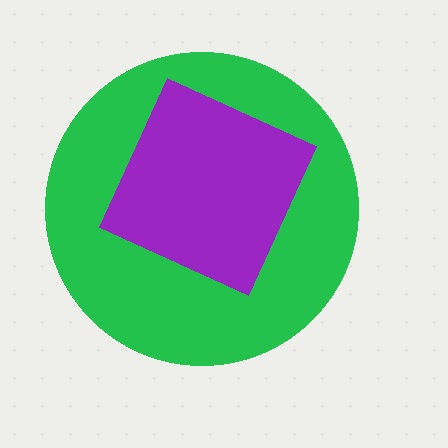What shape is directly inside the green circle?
The purple square.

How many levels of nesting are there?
2.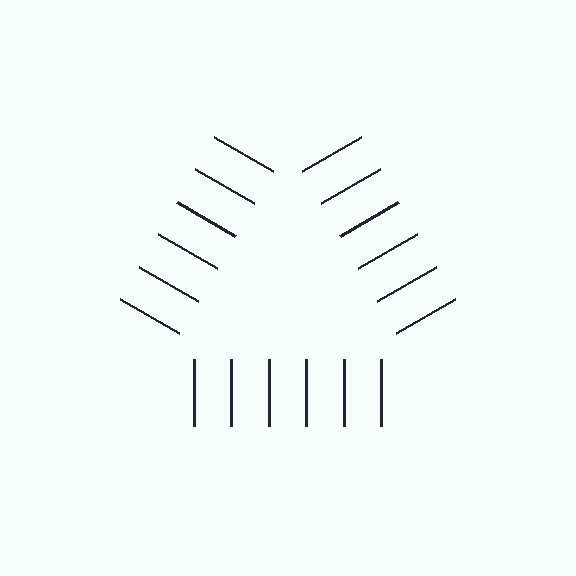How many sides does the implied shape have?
3 sides — the line-ends trace a triangle.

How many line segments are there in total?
18 — 6 along each of the 3 edges.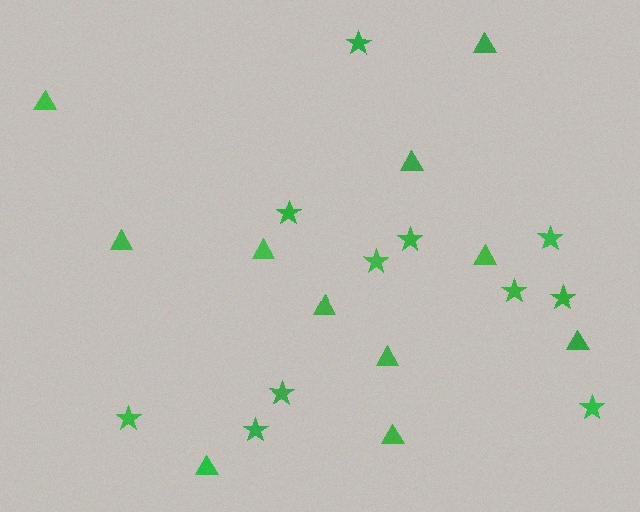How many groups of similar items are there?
There are 2 groups: one group of triangles (11) and one group of stars (11).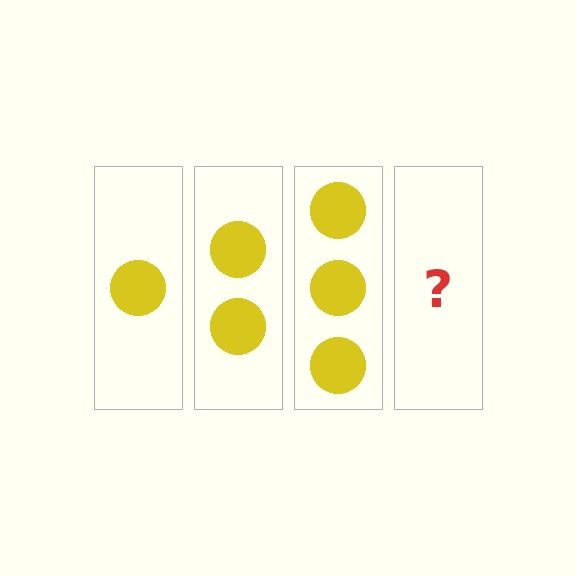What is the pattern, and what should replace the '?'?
The pattern is that each step adds one more circle. The '?' should be 4 circles.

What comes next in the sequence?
The next element should be 4 circles.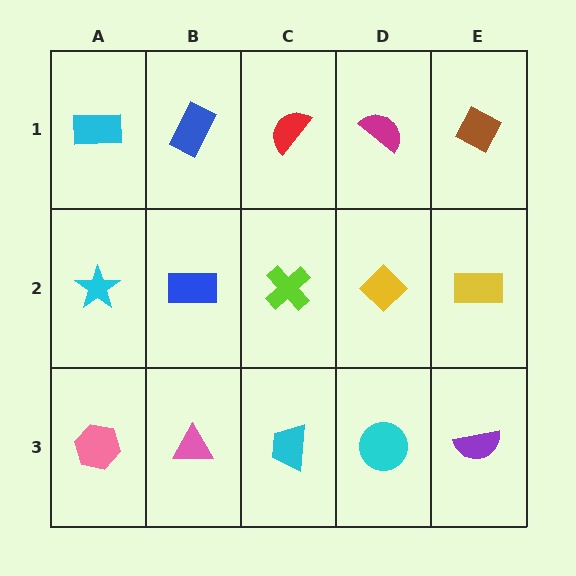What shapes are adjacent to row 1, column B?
A blue rectangle (row 2, column B), a cyan rectangle (row 1, column A), a red semicircle (row 1, column C).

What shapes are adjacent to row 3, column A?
A cyan star (row 2, column A), a pink triangle (row 3, column B).